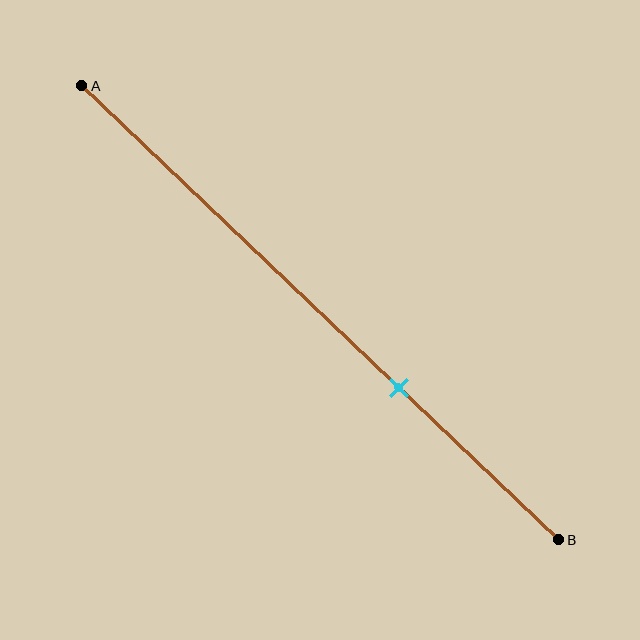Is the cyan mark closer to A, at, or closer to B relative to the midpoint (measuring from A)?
The cyan mark is closer to point B than the midpoint of segment AB.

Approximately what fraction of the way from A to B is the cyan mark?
The cyan mark is approximately 65% of the way from A to B.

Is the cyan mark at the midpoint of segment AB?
No, the mark is at about 65% from A, not at the 50% midpoint.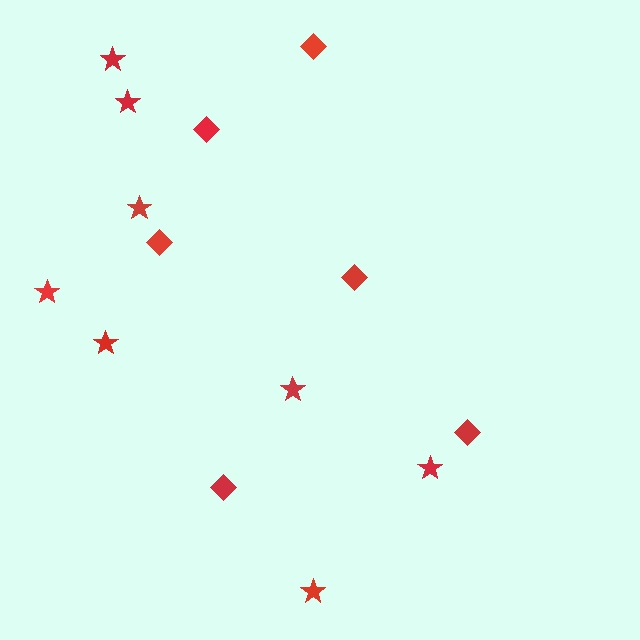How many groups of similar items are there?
There are 2 groups: one group of stars (8) and one group of diamonds (6).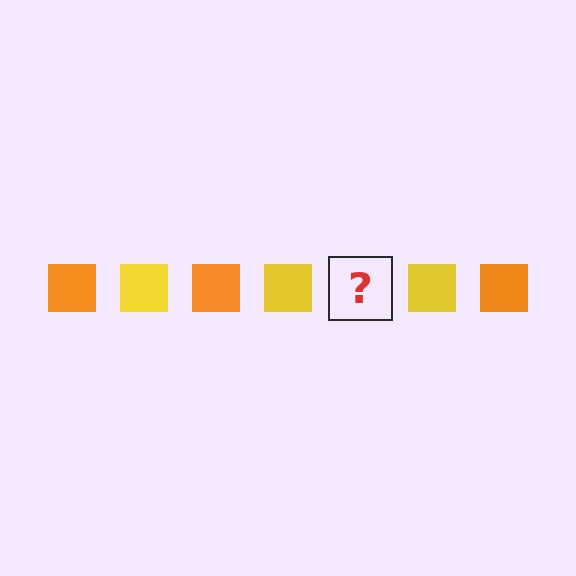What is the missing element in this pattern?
The missing element is an orange square.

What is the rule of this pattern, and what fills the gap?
The rule is that the pattern cycles through orange, yellow squares. The gap should be filled with an orange square.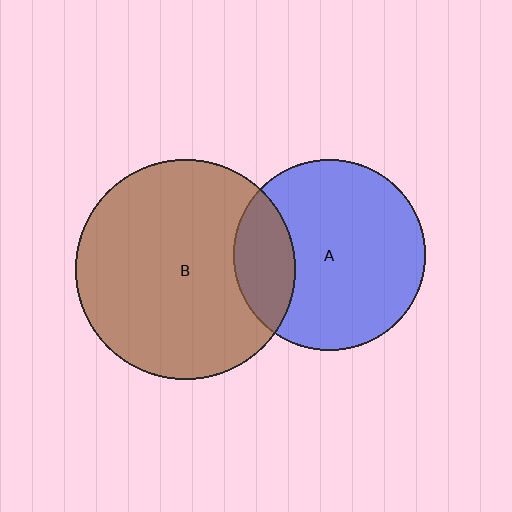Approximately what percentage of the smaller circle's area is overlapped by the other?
Approximately 20%.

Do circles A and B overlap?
Yes.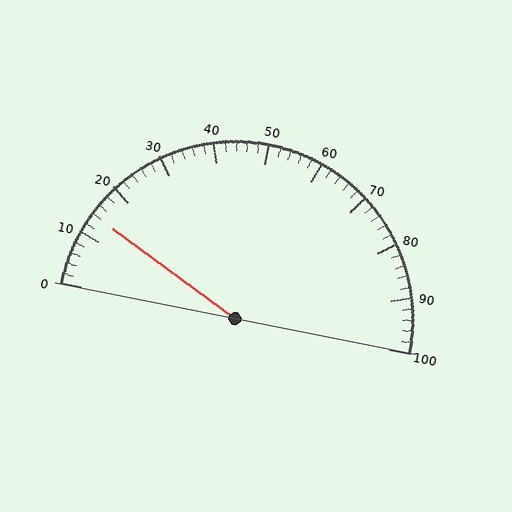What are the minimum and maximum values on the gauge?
The gauge ranges from 0 to 100.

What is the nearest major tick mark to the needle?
The nearest major tick mark is 10.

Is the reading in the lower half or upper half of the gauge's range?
The reading is in the lower half of the range (0 to 100).